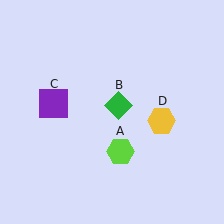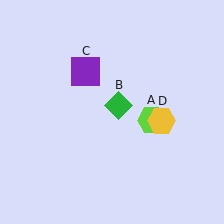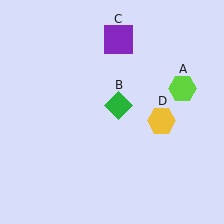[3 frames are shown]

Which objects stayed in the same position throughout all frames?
Green diamond (object B) and yellow hexagon (object D) remained stationary.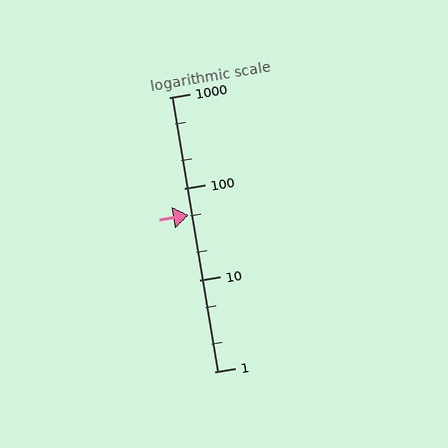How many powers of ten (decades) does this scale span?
The scale spans 3 decades, from 1 to 1000.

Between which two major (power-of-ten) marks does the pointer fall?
The pointer is between 10 and 100.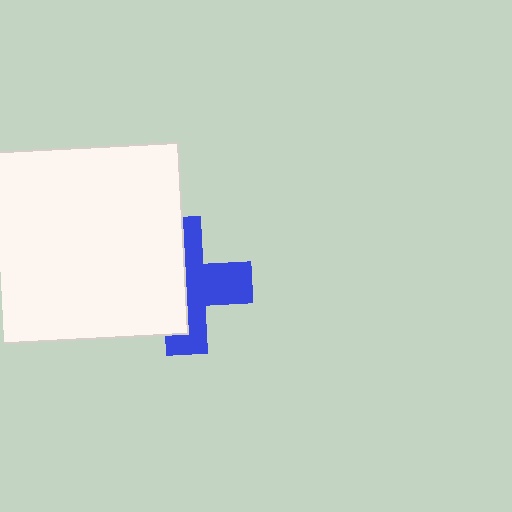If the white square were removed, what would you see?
You would see the complete blue cross.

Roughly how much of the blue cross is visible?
About half of it is visible (roughly 51%).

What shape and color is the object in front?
The object in front is a white square.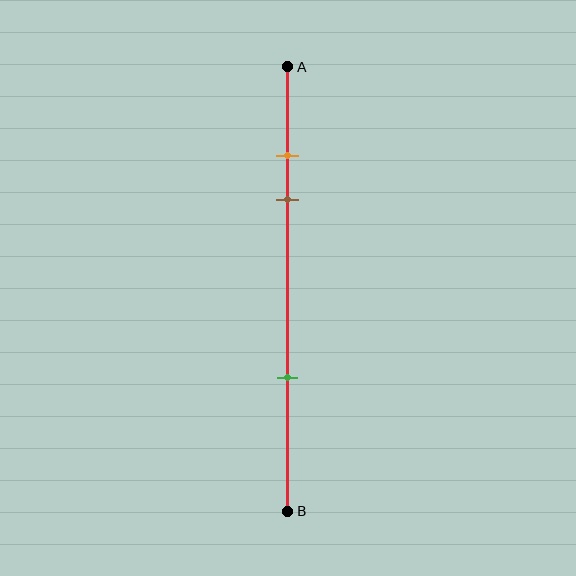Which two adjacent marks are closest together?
The orange and brown marks are the closest adjacent pair.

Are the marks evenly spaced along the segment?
No, the marks are not evenly spaced.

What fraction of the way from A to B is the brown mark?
The brown mark is approximately 30% (0.3) of the way from A to B.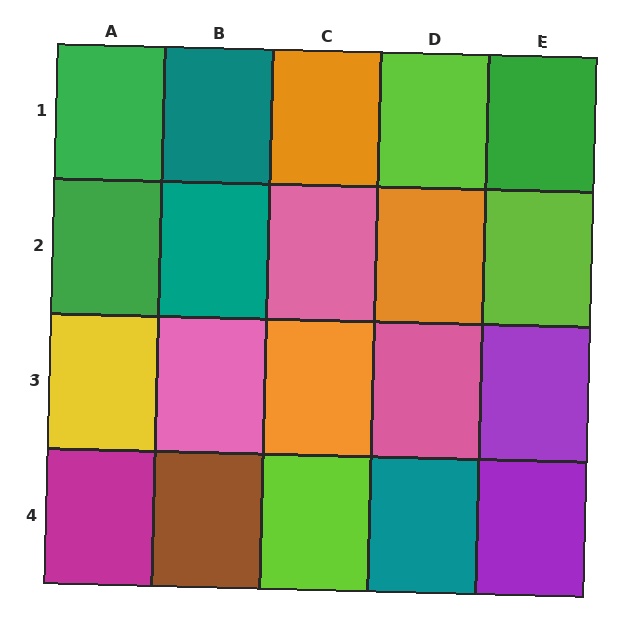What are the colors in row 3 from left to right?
Yellow, pink, orange, pink, purple.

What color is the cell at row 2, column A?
Green.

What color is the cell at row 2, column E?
Lime.